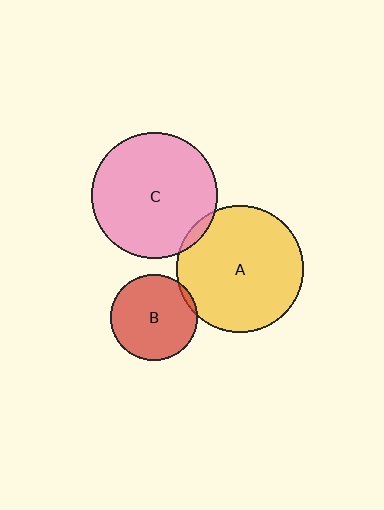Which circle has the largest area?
Circle A (yellow).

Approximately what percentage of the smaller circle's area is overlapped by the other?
Approximately 5%.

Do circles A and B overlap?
Yes.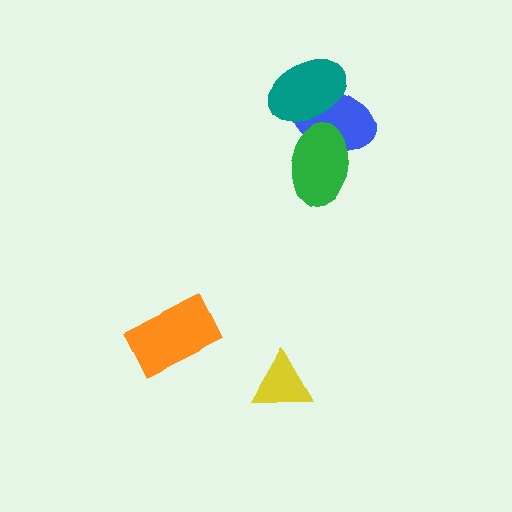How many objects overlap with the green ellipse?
2 objects overlap with the green ellipse.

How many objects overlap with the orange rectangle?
0 objects overlap with the orange rectangle.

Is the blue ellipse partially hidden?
Yes, it is partially covered by another shape.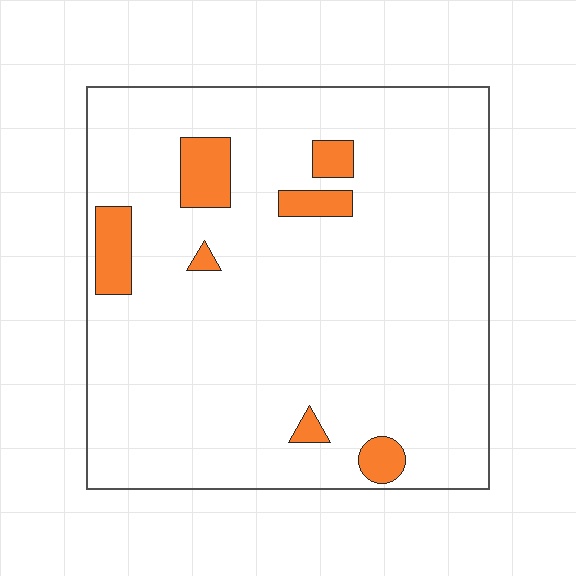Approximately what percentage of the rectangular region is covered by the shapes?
Approximately 10%.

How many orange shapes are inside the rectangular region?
7.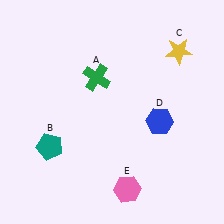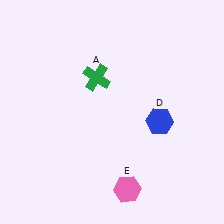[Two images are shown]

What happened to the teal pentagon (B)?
The teal pentagon (B) was removed in Image 2. It was in the bottom-left area of Image 1.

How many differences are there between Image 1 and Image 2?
There are 2 differences between the two images.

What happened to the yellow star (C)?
The yellow star (C) was removed in Image 2. It was in the top-right area of Image 1.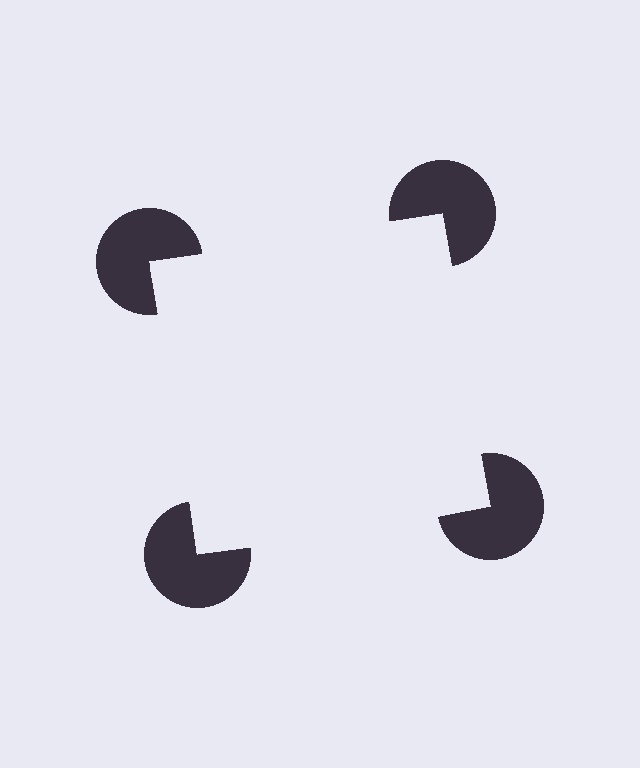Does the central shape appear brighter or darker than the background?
It typically appears slightly brighter than the background, even though no actual brightness change is drawn.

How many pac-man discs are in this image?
There are 4 — one at each vertex of the illusory square.